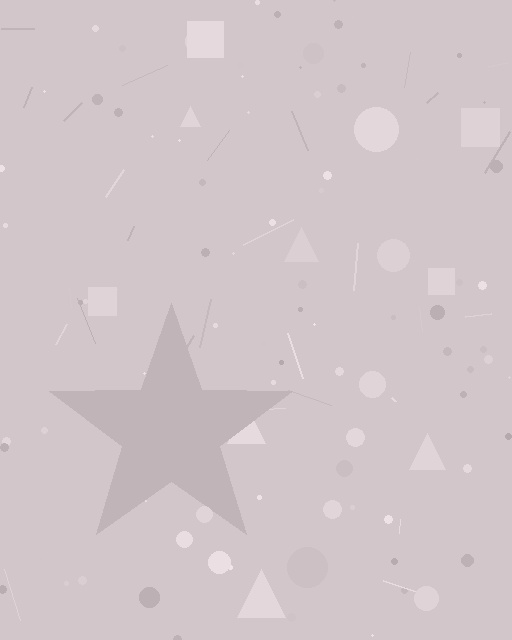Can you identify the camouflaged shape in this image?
The camouflaged shape is a star.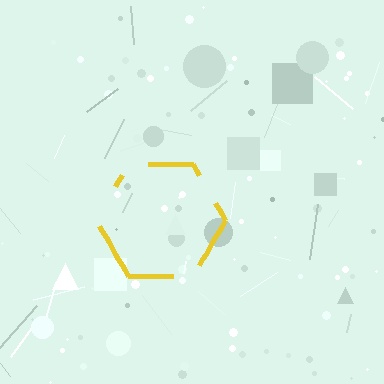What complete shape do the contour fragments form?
The contour fragments form a hexagon.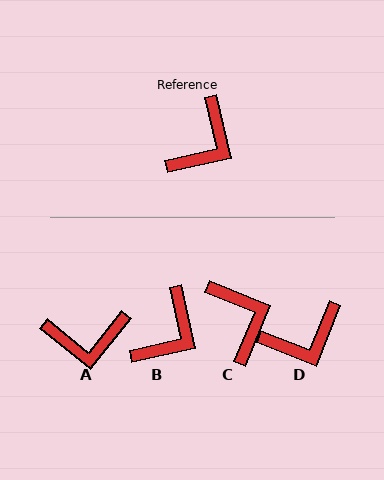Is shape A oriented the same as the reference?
No, it is off by about 52 degrees.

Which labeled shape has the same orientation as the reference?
B.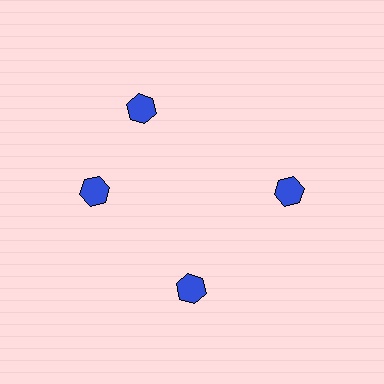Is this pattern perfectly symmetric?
No. The 4 blue hexagons are arranged in a ring, but one element near the 12 o'clock position is rotated out of alignment along the ring, breaking the 4-fold rotational symmetry.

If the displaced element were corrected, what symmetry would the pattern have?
It would have 4-fold rotational symmetry — the pattern would map onto itself every 90 degrees.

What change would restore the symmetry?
The symmetry would be restored by rotating it back into even spacing with its neighbors so that all 4 hexagons sit at equal angles and equal distance from the center.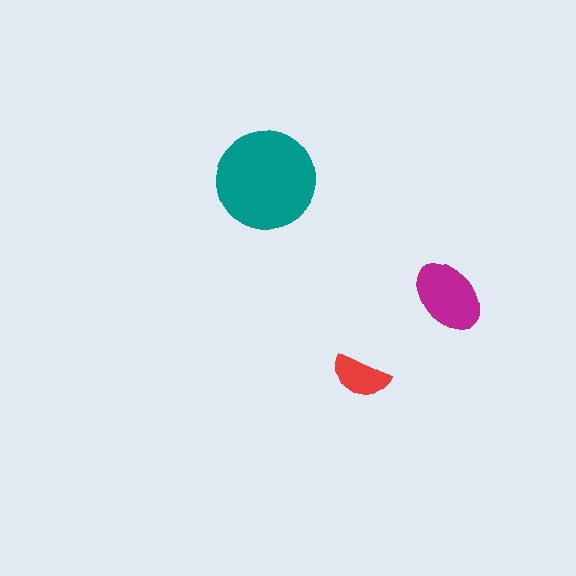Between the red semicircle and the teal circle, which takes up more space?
The teal circle.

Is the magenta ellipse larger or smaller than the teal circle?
Smaller.